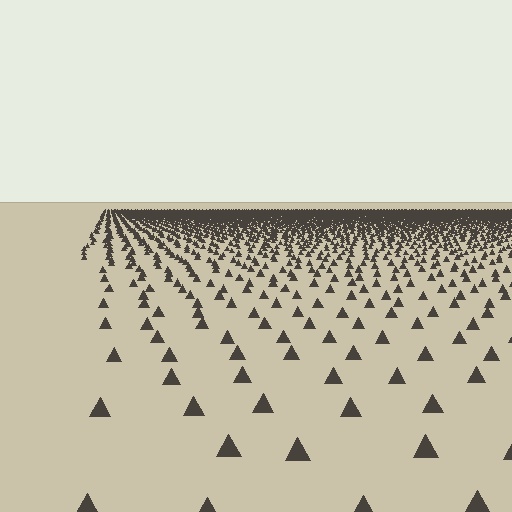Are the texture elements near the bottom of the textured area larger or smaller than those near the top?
Larger. Near the bottom, elements are closer to the viewer and appear at a bigger on-screen size.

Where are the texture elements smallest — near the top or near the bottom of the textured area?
Near the top.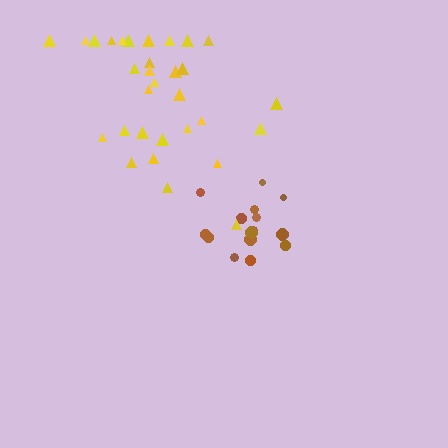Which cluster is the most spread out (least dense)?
Yellow.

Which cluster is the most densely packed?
Brown.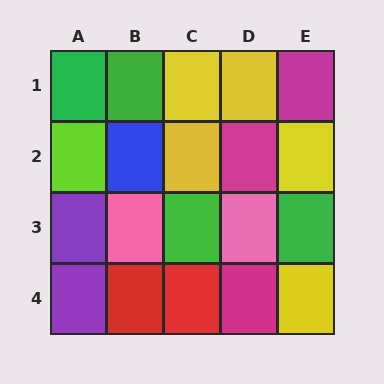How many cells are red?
2 cells are red.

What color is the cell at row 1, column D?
Yellow.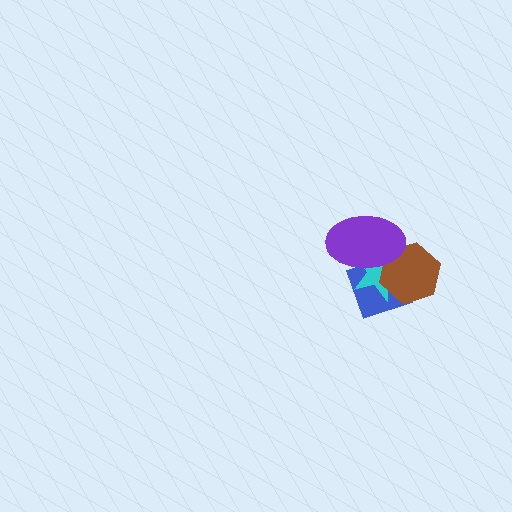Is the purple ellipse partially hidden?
No, no other shape covers it.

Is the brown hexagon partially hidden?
Yes, it is partially covered by another shape.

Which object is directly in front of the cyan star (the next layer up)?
The brown hexagon is directly in front of the cyan star.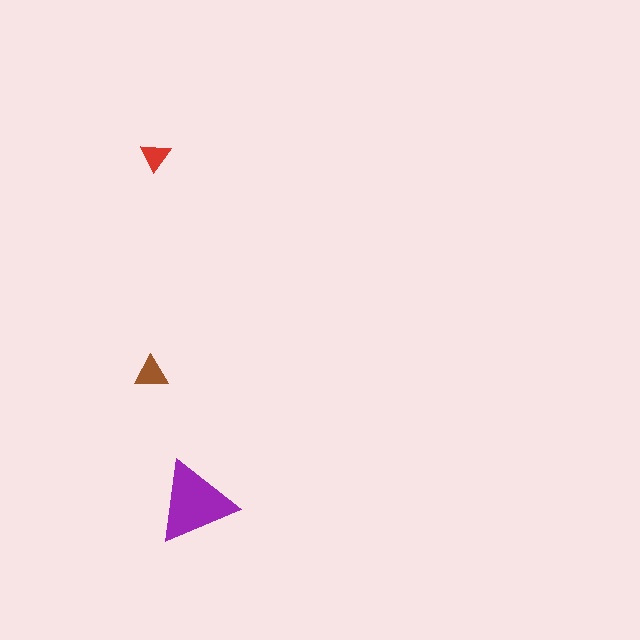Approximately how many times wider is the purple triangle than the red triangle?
About 2.5 times wider.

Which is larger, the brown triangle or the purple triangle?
The purple one.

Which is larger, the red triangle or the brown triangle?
The brown one.